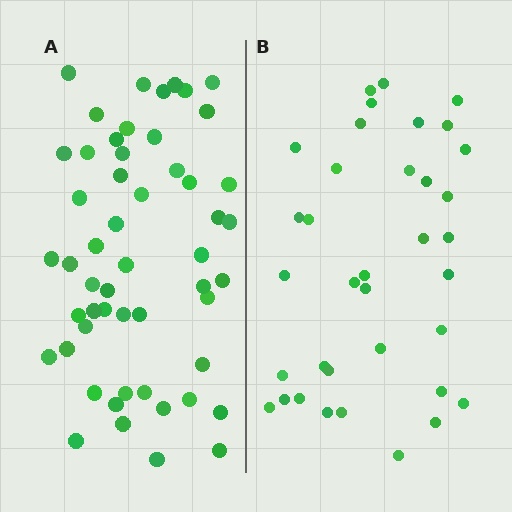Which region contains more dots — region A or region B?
Region A (the left region) has more dots.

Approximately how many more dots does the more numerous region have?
Region A has approximately 15 more dots than region B.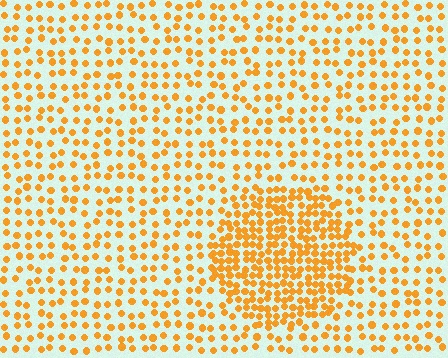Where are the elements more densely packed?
The elements are more densely packed inside the circle boundary.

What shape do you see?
I see a circle.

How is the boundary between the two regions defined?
The boundary is defined by a change in element density (approximately 2.2x ratio). All elements are the same color, size, and shape.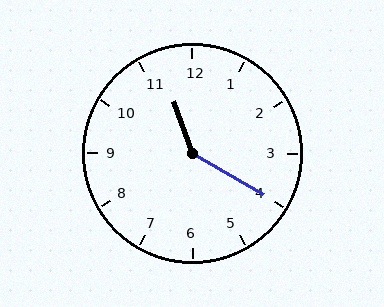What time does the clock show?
11:20.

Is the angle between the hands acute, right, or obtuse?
It is obtuse.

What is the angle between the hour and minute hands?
Approximately 140 degrees.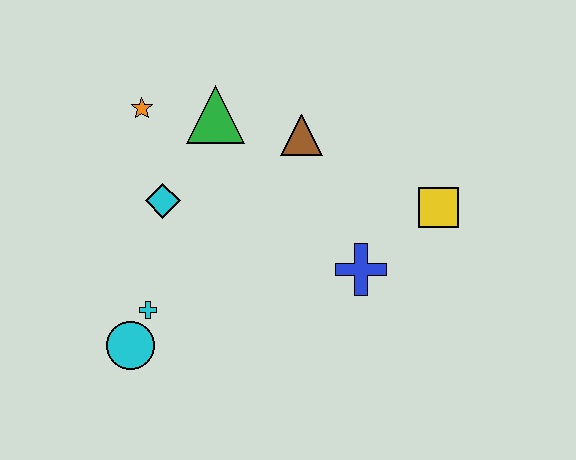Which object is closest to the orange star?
The green triangle is closest to the orange star.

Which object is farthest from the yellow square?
The cyan circle is farthest from the yellow square.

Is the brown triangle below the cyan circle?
No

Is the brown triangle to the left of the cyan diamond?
No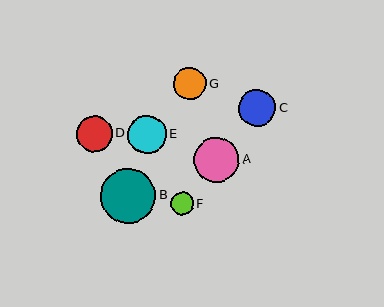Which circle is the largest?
Circle B is the largest with a size of approximately 55 pixels.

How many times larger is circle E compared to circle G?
Circle E is approximately 1.2 times the size of circle G.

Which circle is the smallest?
Circle F is the smallest with a size of approximately 22 pixels.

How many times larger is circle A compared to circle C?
Circle A is approximately 1.2 times the size of circle C.